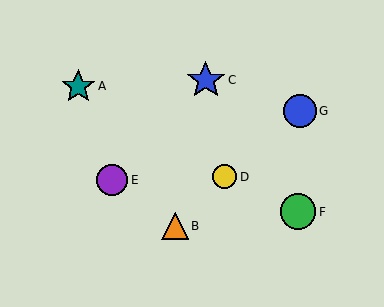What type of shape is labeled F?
Shape F is a green circle.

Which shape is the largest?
The blue star (labeled C) is the largest.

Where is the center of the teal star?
The center of the teal star is at (78, 86).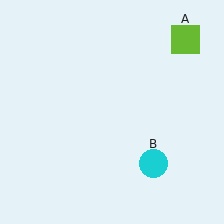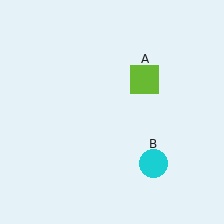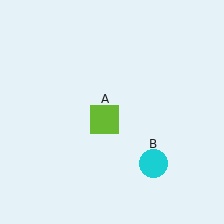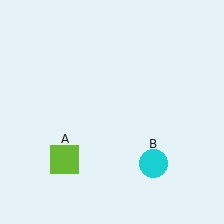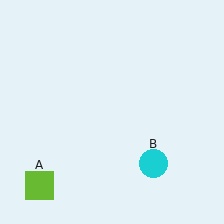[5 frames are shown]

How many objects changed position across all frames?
1 object changed position: lime square (object A).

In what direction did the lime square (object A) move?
The lime square (object A) moved down and to the left.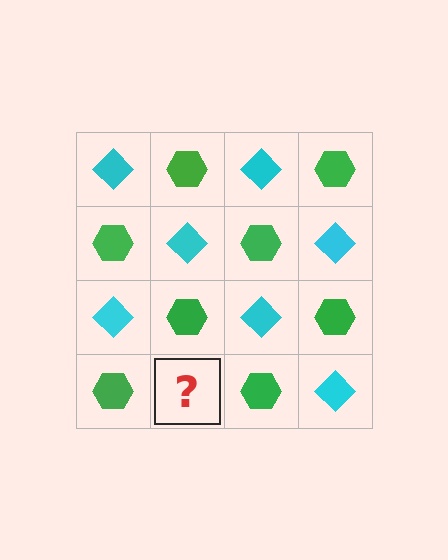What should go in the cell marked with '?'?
The missing cell should contain a cyan diamond.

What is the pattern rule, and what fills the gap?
The rule is that it alternates cyan diamond and green hexagon in a checkerboard pattern. The gap should be filled with a cyan diamond.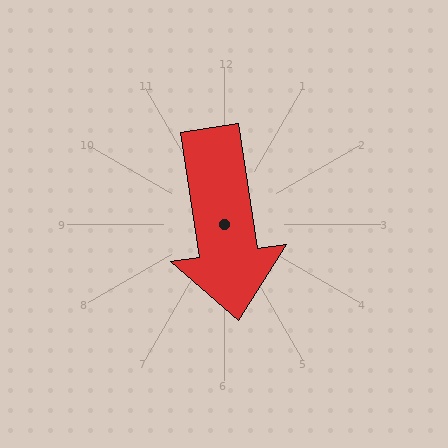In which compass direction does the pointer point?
South.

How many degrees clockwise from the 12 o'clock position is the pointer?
Approximately 171 degrees.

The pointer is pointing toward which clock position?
Roughly 6 o'clock.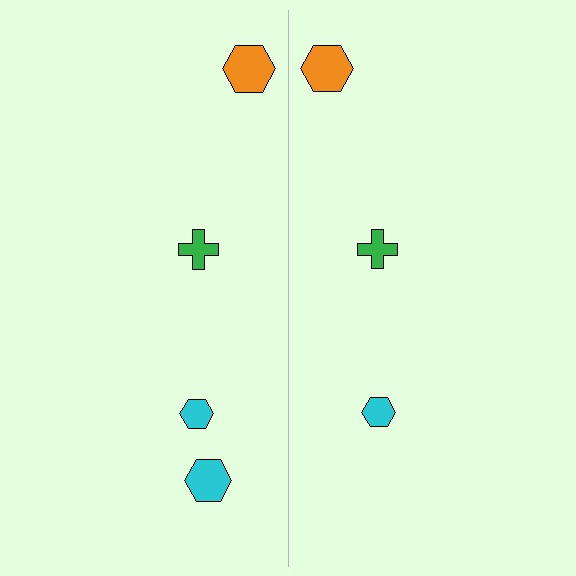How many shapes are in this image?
There are 7 shapes in this image.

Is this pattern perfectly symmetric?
No, the pattern is not perfectly symmetric. A cyan hexagon is missing from the right side.